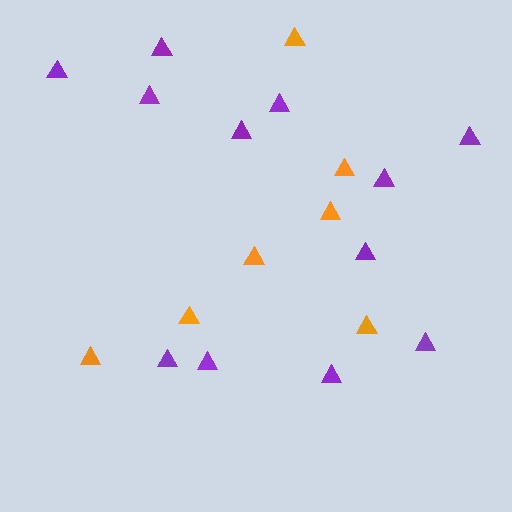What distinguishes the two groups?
There are 2 groups: one group of purple triangles (12) and one group of orange triangles (7).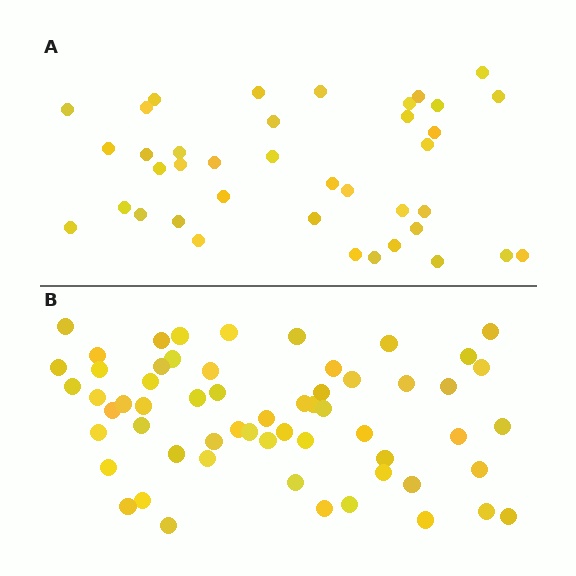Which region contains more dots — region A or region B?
Region B (the bottom region) has more dots.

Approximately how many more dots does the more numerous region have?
Region B has approximately 20 more dots than region A.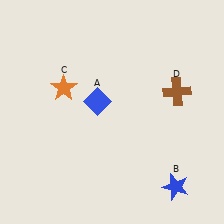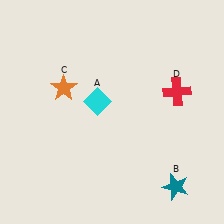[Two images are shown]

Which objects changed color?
A changed from blue to cyan. B changed from blue to teal. D changed from brown to red.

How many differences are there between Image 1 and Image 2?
There are 3 differences between the two images.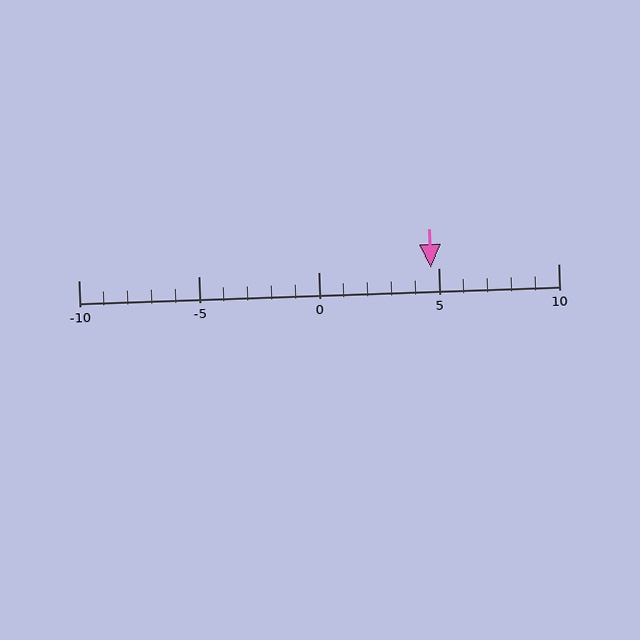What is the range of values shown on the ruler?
The ruler shows values from -10 to 10.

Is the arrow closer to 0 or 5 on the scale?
The arrow is closer to 5.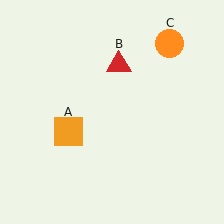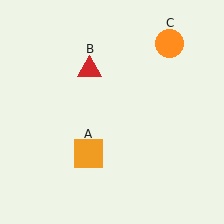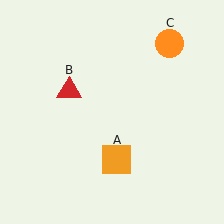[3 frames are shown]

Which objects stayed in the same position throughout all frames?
Orange circle (object C) remained stationary.